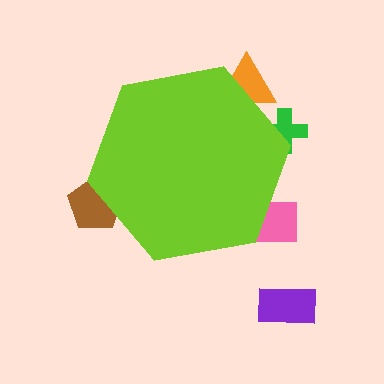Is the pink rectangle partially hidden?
Yes, the pink rectangle is partially hidden behind the lime hexagon.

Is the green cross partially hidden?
Yes, the green cross is partially hidden behind the lime hexagon.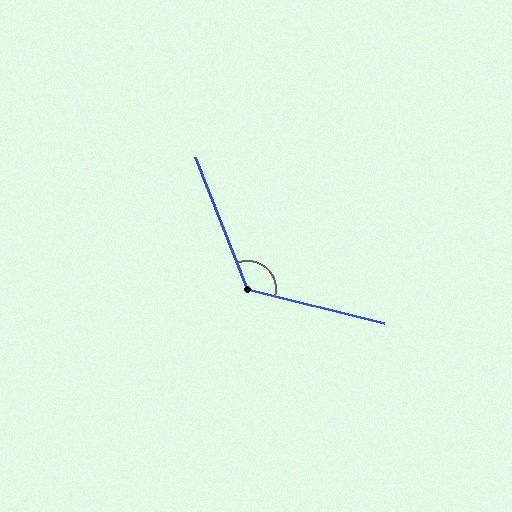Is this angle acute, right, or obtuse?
It is obtuse.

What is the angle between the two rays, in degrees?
Approximately 126 degrees.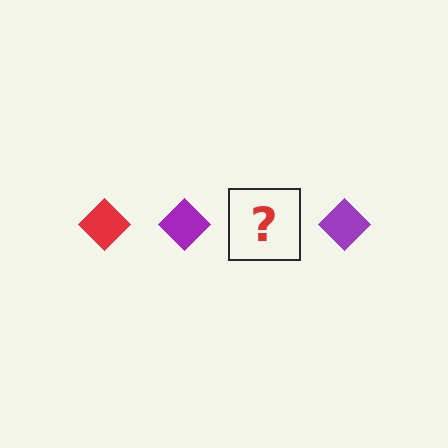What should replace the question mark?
The question mark should be replaced with a red diamond.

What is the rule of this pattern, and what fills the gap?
The rule is that the pattern cycles through red, purple diamonds. The gap should be filled with a red diamond.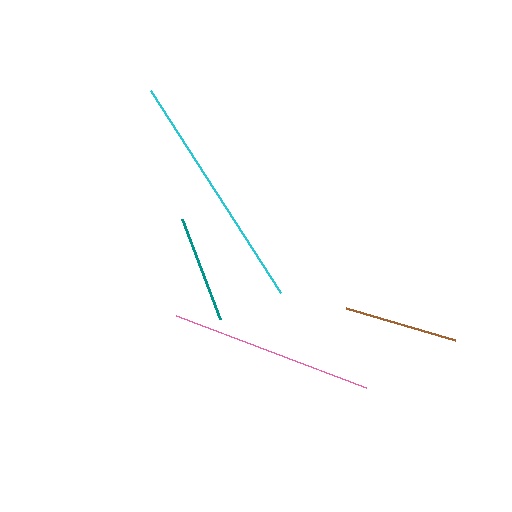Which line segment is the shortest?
The teal line is the shortest at approximately 107 pixels.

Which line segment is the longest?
The cyan line is the longest at approximately 240 pixels.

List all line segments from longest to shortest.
From longest to shortest: cyan, pink, brown, teal.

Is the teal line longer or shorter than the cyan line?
The cyan line is longer than the teal line.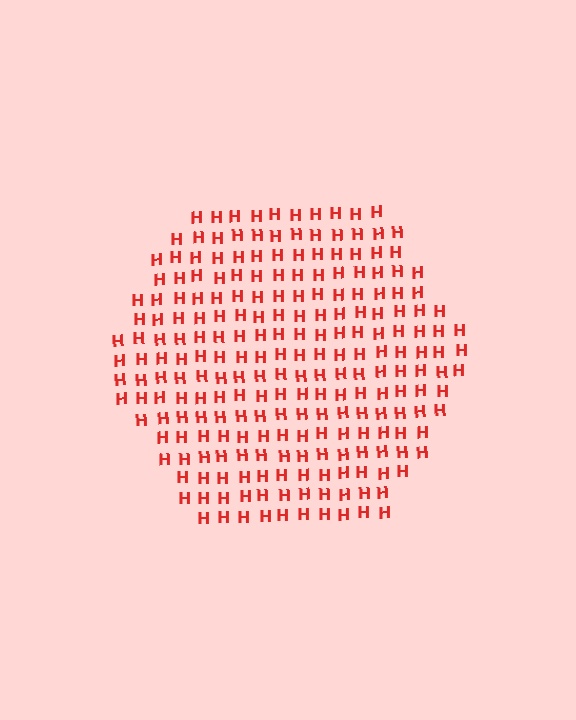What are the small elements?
The small elements are letter H's.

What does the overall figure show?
The overall figure shows a hexagon.